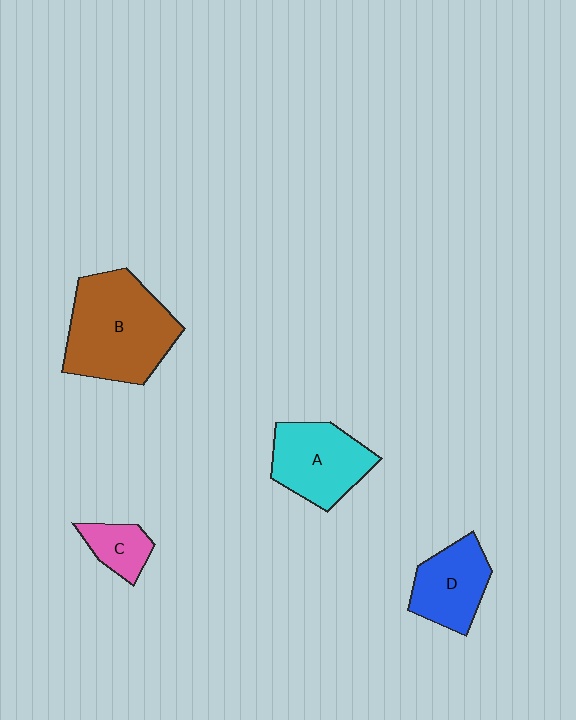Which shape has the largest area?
Shape B (brown).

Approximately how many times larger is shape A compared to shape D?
Approximately 1.2 times.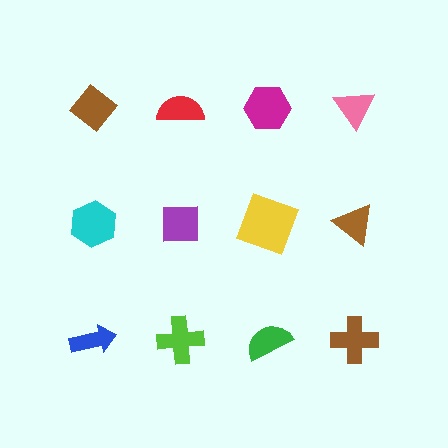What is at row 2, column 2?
A purple square.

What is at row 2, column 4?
A brown triangle.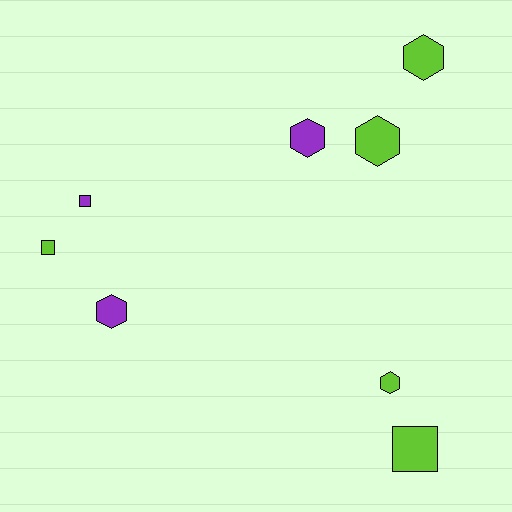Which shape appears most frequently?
Hexagon, with 5 objects.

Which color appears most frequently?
Lime, with 5 objects.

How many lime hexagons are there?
There are 3 lime hexagons.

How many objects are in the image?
There are 8 objects.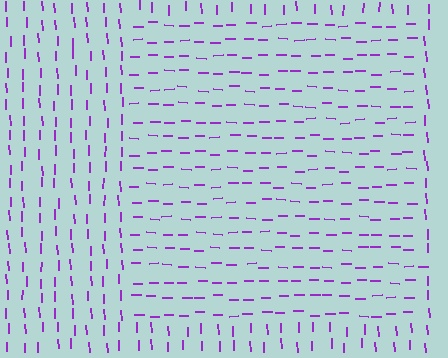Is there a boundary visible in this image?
Yes, there is a texture boundary formed by a change in line orientation.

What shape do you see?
I see a rectangle.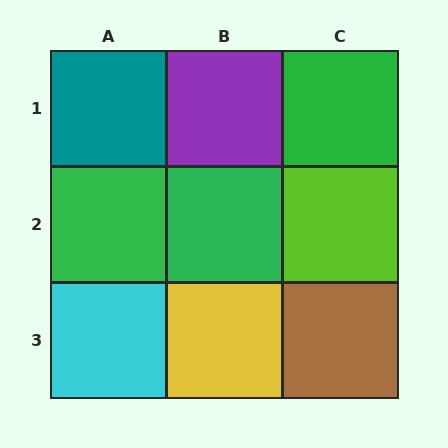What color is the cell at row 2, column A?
Green.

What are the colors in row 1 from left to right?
Teal, purple, green.